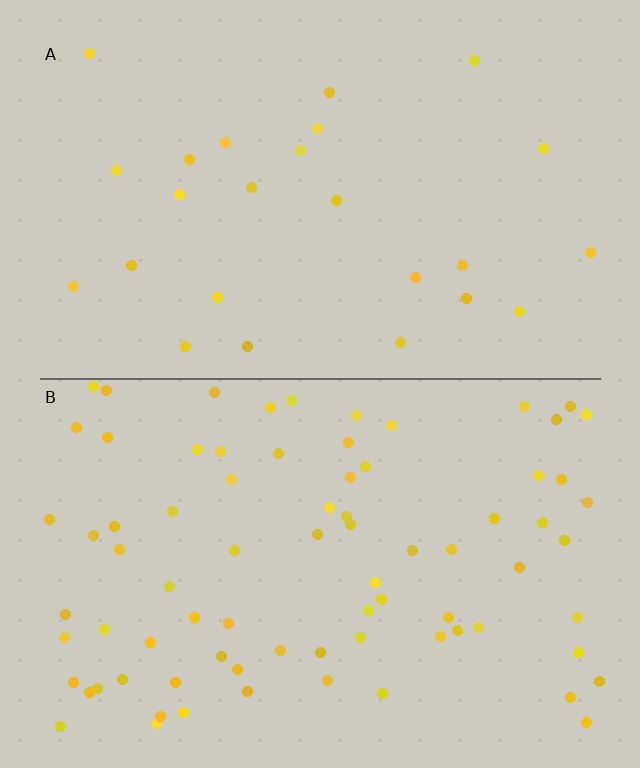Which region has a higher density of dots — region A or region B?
B (the bottom).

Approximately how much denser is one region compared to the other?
Approximately 3.2× — region B over region A.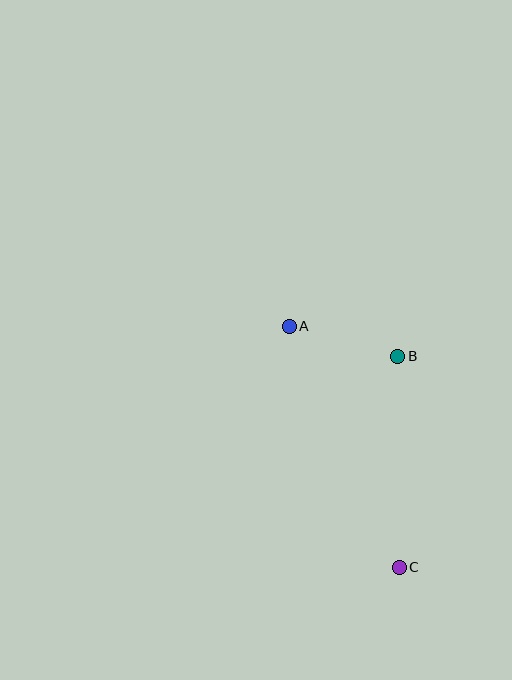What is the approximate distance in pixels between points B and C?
The distance between B and C is approximately 211 pixels.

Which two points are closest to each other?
Points A and B are closest to each other.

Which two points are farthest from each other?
Points A and C are farthest from each other.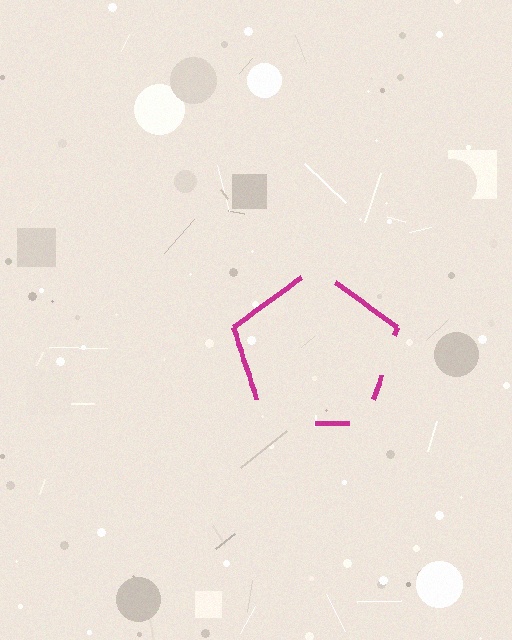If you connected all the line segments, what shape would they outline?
They would outline a pentagon.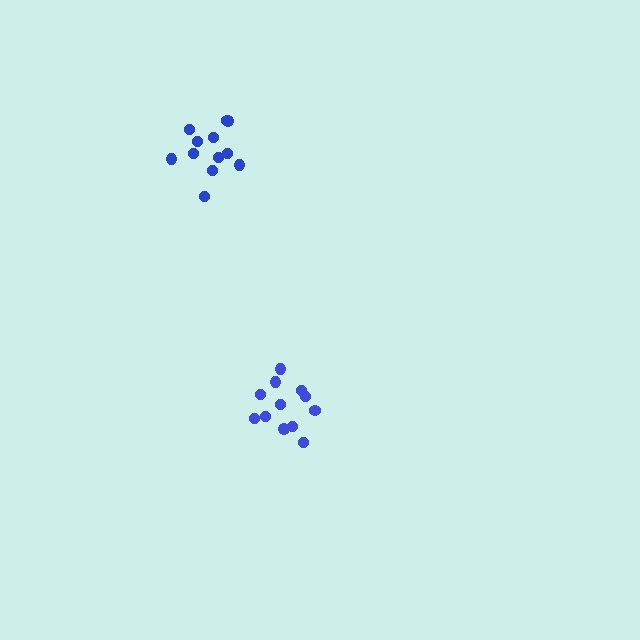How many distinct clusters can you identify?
There are 2 distinct clusters.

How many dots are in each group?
Group 1: 12 dots, Group 2: 12 dots (24 total).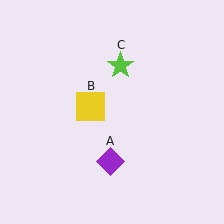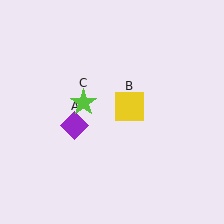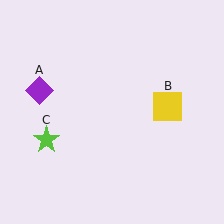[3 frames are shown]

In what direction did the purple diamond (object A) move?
The purple diamond (object A) moved up and to the left.